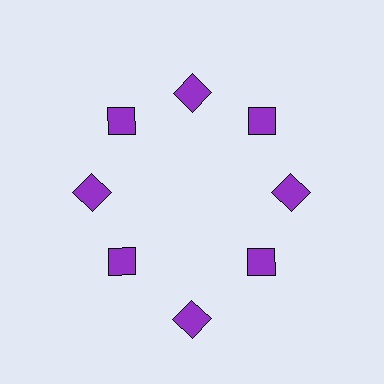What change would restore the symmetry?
The symmetry would be restored by moving it inward, back onto the ring so that all 8 squares sit at equal angles and equal distance from the center.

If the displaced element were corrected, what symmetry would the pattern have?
It would have 8-fold rotational symmetry — the pattern would map onto itself every 45 degrees.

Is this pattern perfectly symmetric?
No. The 8 purple squares are arranged in a ring, but one element near the 6 o'clock position is pushed outward from the center, breaking the 8-fold rotational symmetry.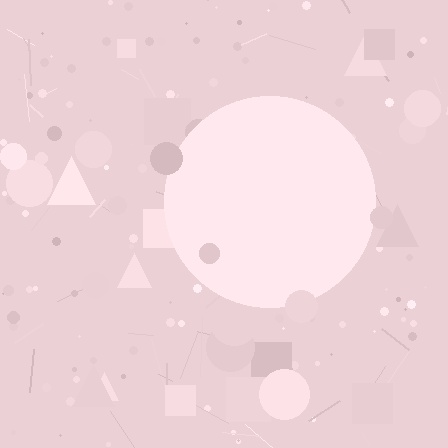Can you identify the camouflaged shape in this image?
The camouflaged shape is a circle.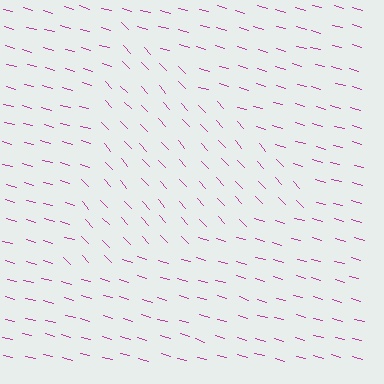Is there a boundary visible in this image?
Yes, there is a texture boundary formed by a change in line orientation.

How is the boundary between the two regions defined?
The boundary is defined purely by a change in line orientation (approximately 32 degrees difference). All lines are the same color and thickness.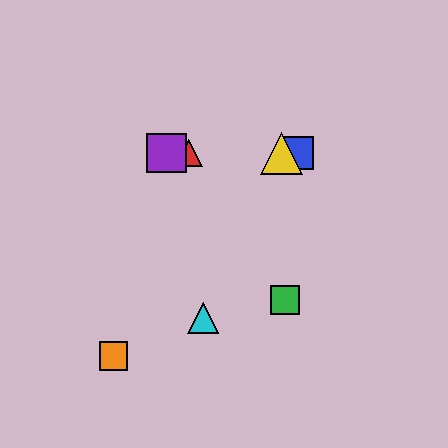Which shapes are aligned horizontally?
The red triangle, the blue square, the yellow triangle, the purple square are aligned horizontally.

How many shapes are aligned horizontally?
4 shapes (the red triangle, the blue square, the yellow triangle, the purple square) are aligned horizontally.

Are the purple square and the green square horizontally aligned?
No, the purple square is at y≈153 and the green square is at y≈300.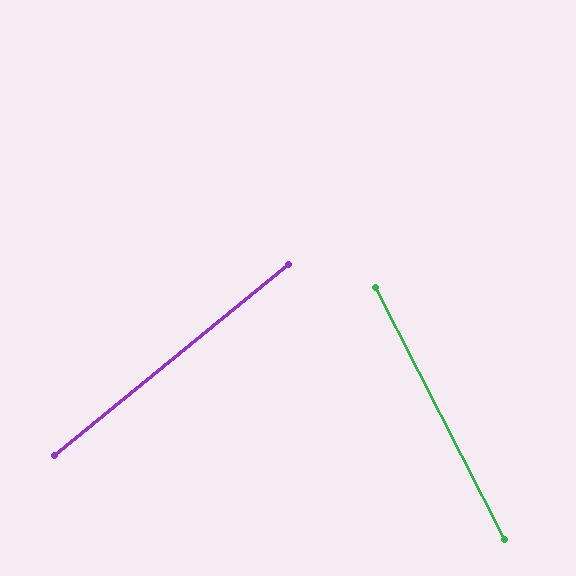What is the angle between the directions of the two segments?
Approximately 78 degrees.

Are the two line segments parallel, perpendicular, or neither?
Neither parallel nor perpendicular — they differ by about 78°.